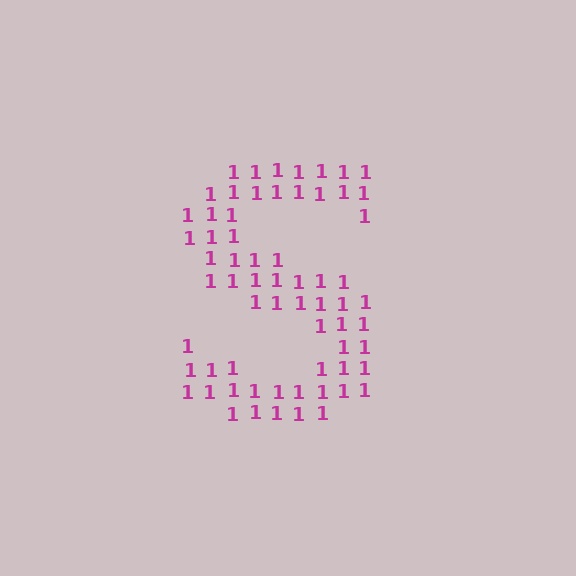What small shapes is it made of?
It is made of small digit 1's.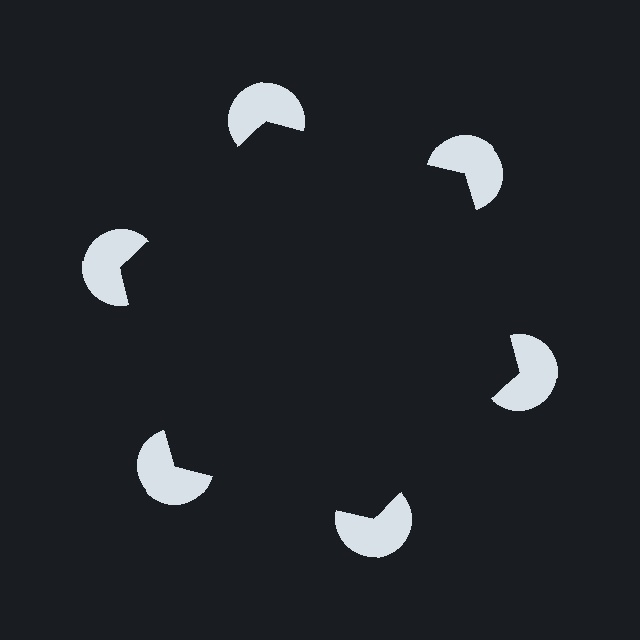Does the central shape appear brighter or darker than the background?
It typically appears slightly darker than the background, even though no actual brightness change is drawn.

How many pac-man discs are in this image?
There are 6 — one at each vertex of the illusory hexagon.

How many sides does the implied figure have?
6 sides.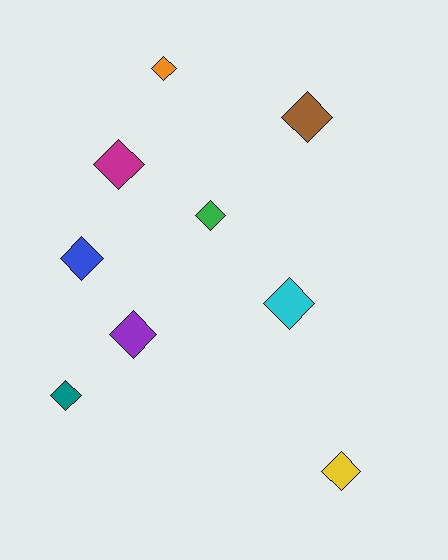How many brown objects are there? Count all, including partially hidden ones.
There is 1 brown object.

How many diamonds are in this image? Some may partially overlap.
There are 9 diamonds.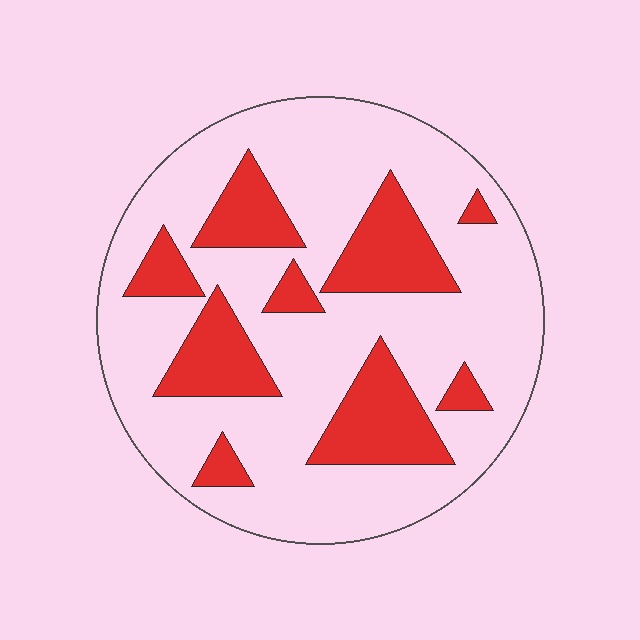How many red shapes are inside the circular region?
9.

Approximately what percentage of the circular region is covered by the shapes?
Approximately 25%.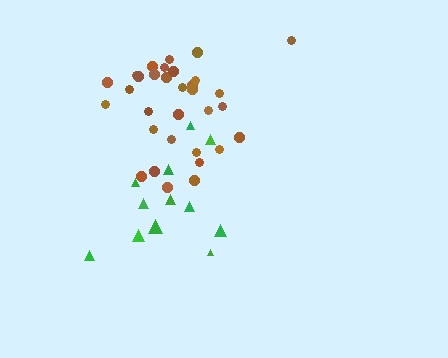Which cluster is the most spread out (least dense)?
Green.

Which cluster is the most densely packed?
Brown.